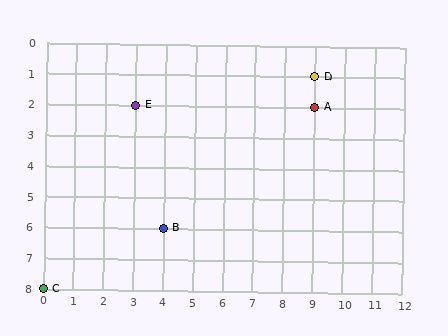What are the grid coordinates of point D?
Point D is at grid coordinates (9, 1).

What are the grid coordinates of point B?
Point B is at grid coordinates (4, 6).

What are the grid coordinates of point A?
Point A is at grid coordinates (9, 2).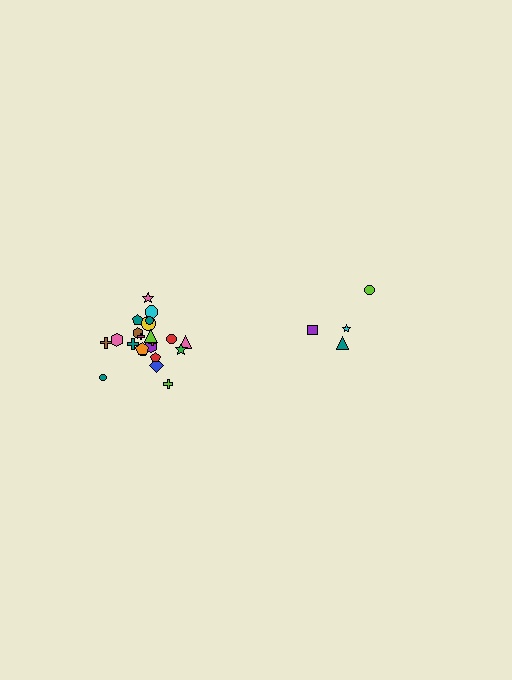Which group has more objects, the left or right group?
The left group.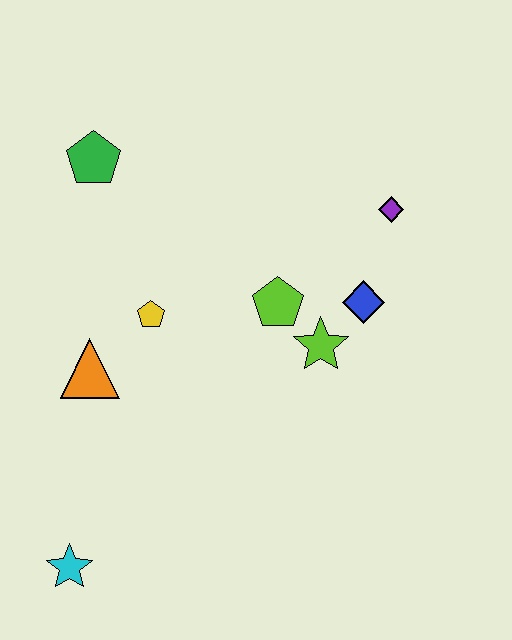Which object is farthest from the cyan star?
The purple diamond is farthest from the cyan star.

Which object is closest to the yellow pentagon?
The orange triangle is closest to the yellow pentagon.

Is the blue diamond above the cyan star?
Yes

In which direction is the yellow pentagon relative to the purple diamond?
The yellow pentagon is to the left of the purple diamond.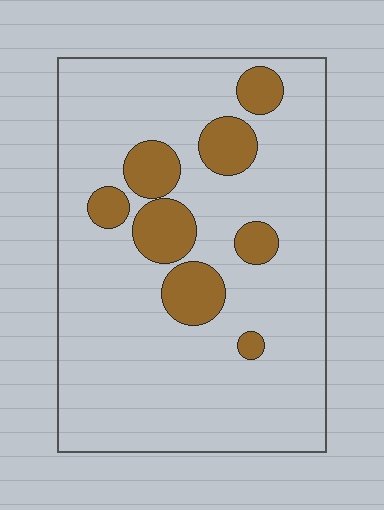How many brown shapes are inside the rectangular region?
8.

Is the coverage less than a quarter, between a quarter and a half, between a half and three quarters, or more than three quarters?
Less than a quarter.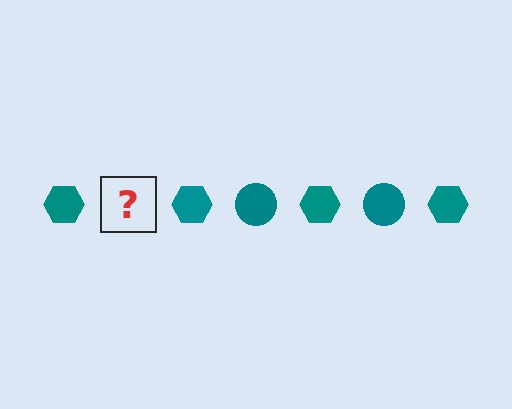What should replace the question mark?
The question mark should be replaced with a teal circle.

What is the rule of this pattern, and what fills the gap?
The rule is that the pattern cycles through hexagon, circle shapes in teal. The gap should be filled with a teal circle.